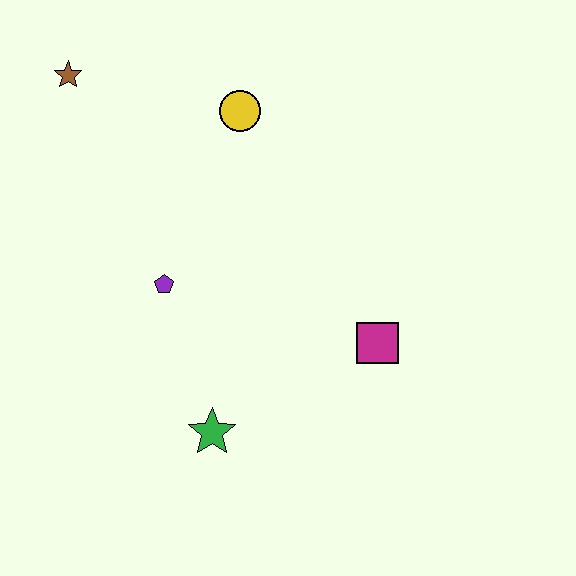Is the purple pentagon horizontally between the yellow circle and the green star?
No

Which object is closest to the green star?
The purple pentagon is closest to the green star.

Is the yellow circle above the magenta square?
Yes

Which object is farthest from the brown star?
The magenta square is farthest from the brown star.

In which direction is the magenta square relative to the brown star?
The magenta square is to the right of the brown star.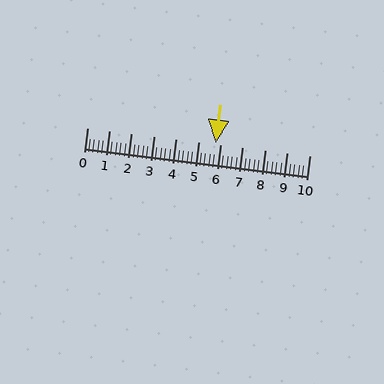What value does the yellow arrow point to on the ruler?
The yellow arrow points to approximately 5.8.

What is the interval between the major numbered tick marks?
The major tick marks are spaced 1 units apart.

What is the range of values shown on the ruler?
The ruler shows values from 0 to 10.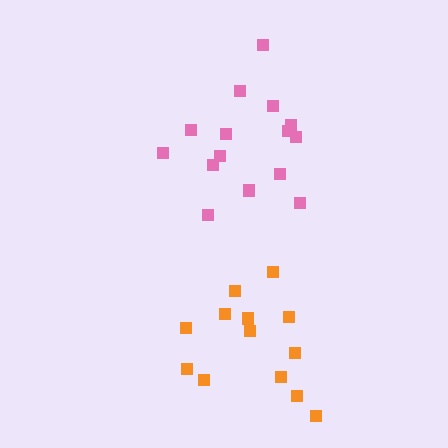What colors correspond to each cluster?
The clusters are colored: pink, orange.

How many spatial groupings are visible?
There are 2 spatial groupings.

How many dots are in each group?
Group 1: 15 dots, Group 2: 13 dots (28 total).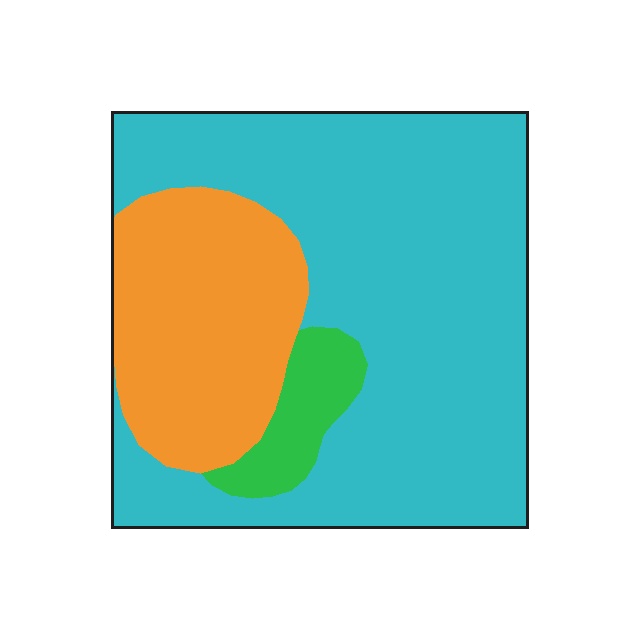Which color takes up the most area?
Cyan, at roughly 65%.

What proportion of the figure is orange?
Orange takes up about one quarter (1/4) of the figure.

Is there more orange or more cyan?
Cyan.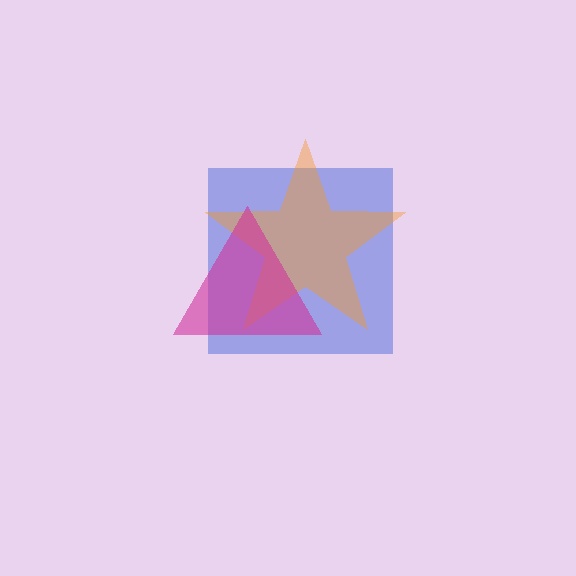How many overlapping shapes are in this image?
There are 3 overlapping shapes in the image.